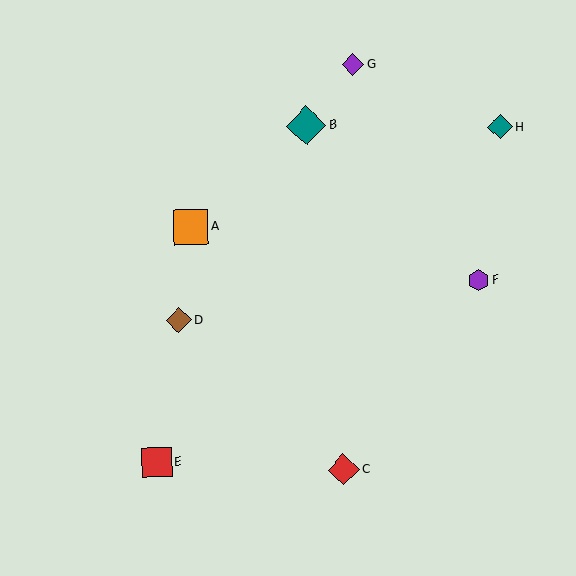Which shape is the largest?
The teal diamond (labeled B) is the largest.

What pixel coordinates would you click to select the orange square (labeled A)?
Click at (191, 227) to select the orange square A.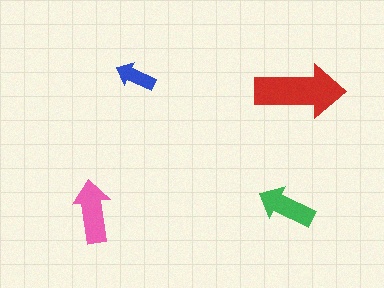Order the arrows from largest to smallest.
the red one, the pink one, the green one, the blue one.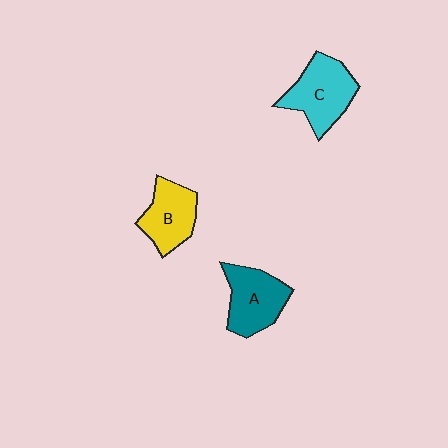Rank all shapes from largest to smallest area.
From largest to smallest: C (cyan), A (teal), B (yellow).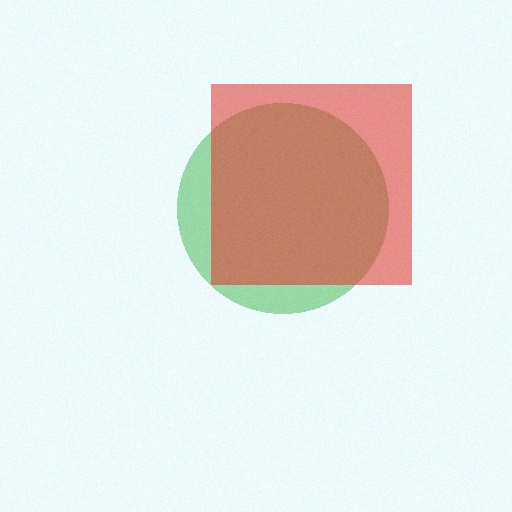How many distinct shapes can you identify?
There are 2 distinct shapes: a green circle, a red square.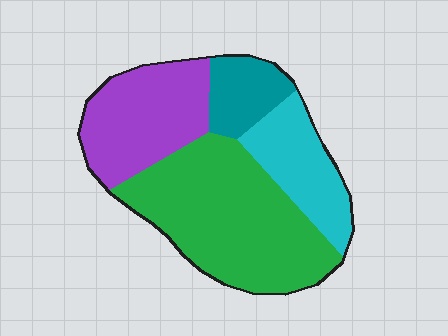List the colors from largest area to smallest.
From largest to smallest: green, purple, cyan, teal.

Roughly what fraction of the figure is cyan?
Cyan takes up about one sixth (1/6) of the figure.